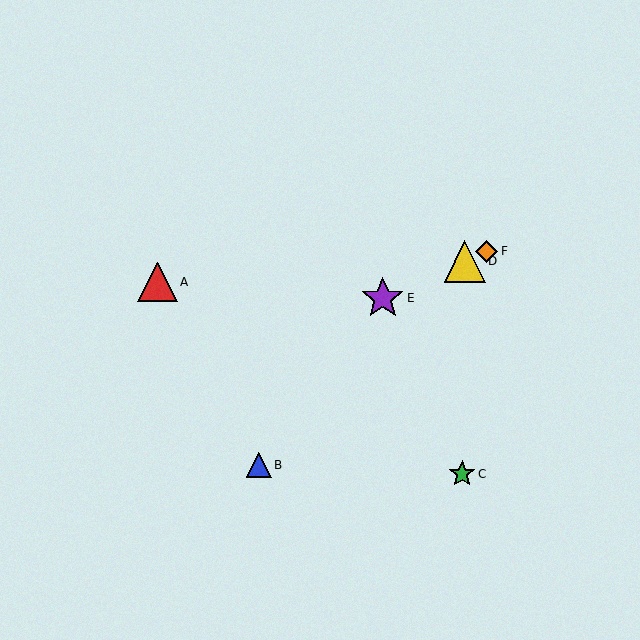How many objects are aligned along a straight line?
3 objects (D, E, F) are aligned along a straight line.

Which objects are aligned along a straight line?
Objects D, E, F are aligned along a straight line.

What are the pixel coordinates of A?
Object A is at (158, 282).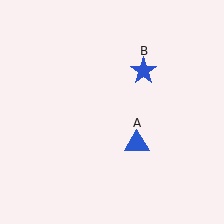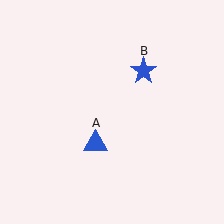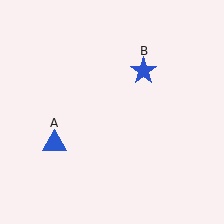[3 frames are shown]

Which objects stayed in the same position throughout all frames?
Blue star (object B) remained stationary.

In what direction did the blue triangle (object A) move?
The blue triangle (object A) moved left.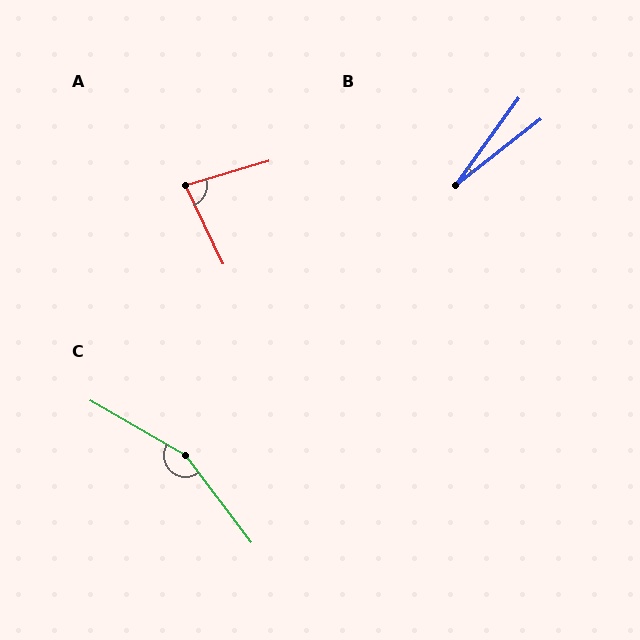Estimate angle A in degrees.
Approximately 81 degrees.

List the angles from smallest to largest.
B (16°), A (81°), C (157°).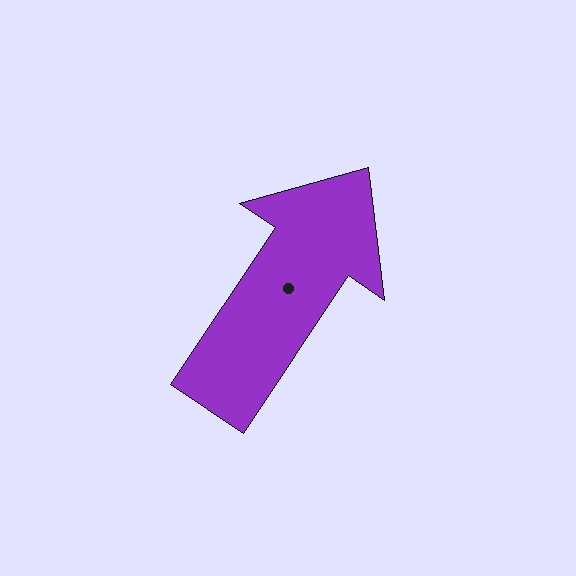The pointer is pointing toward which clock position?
Roughly 1 o'clock.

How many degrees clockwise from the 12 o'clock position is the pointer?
Approximately 34 degrees.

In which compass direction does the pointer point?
Northeast.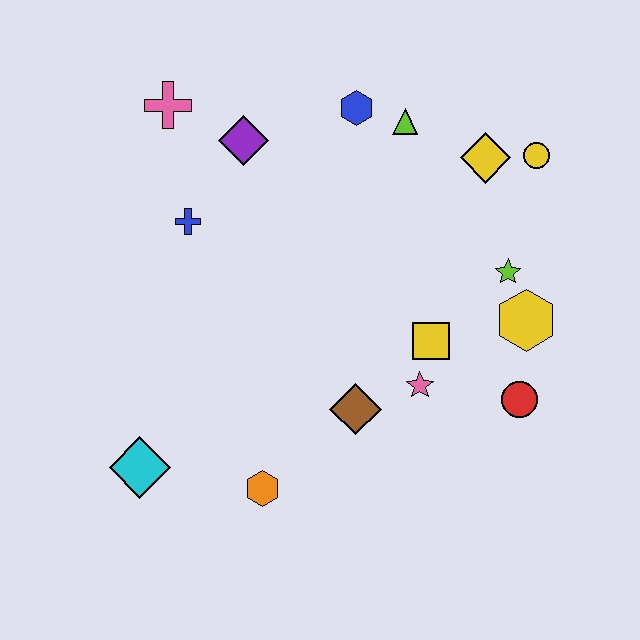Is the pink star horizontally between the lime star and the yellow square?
No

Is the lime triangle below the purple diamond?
No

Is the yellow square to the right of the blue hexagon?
Yes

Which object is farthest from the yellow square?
The pink cross is farthest from the yellow square.